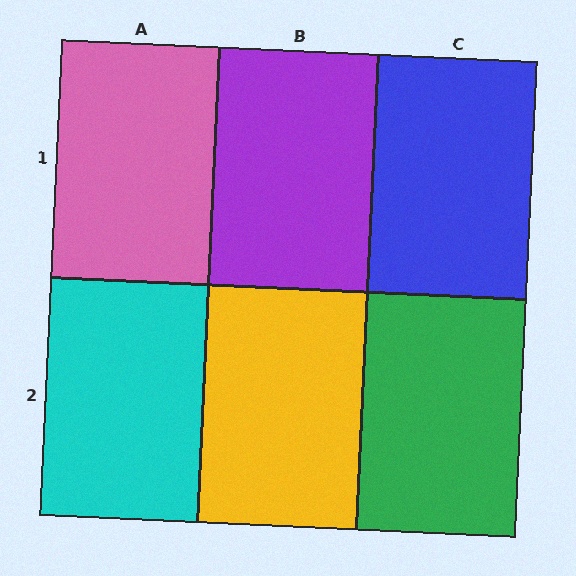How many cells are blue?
1 cell is blue.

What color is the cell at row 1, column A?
Pink.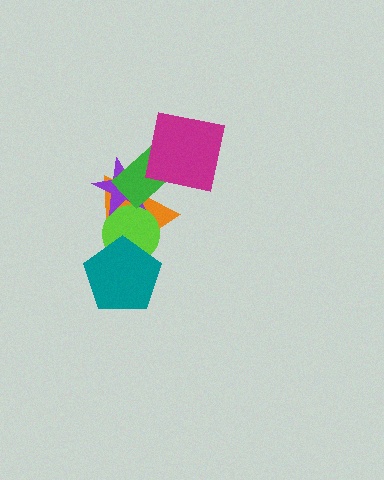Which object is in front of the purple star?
The green rectangle is in front of the purple star.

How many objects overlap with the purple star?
3 objects overlap with the purple star.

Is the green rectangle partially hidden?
Yes, it is partially covered by another shape.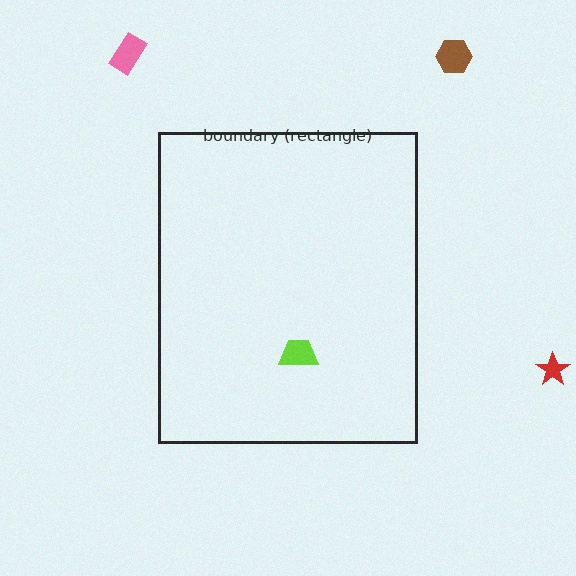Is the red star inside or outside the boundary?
Outside.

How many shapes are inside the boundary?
1 inside, 3 outside.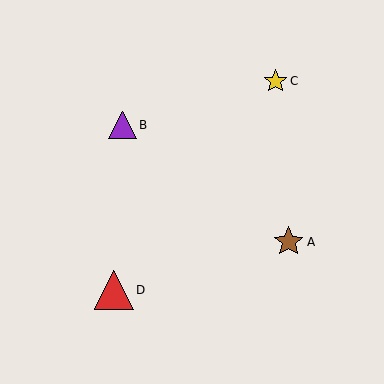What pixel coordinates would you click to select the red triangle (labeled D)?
Click at (114, 290) to select the red triangle D.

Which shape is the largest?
The red triangle (labeled D) is the largest.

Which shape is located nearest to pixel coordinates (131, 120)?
The purple triangle (labeled B) at (122, 125) is nearest to that location.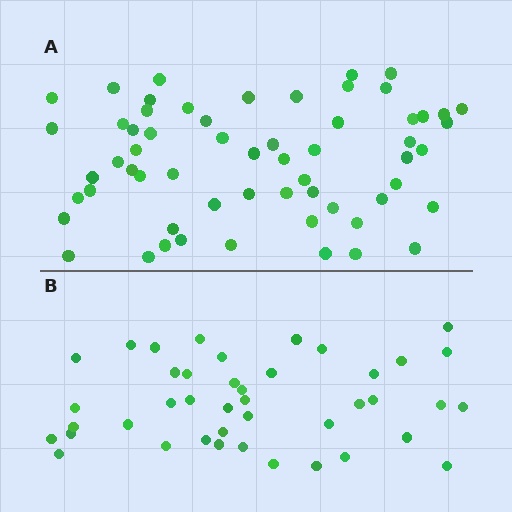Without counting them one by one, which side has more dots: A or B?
Region A (the top region) has more dots.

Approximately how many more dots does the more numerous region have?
Region A has approximately 20 more dots than region B.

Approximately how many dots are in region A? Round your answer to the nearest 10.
About 60 dots.